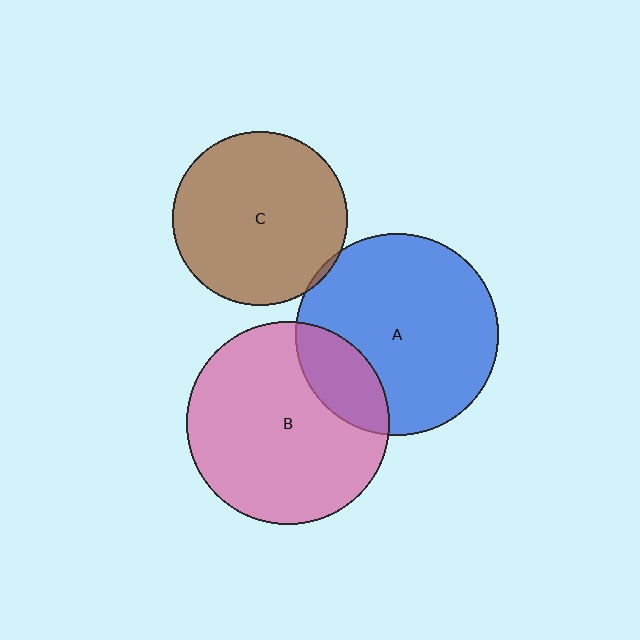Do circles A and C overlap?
Yes.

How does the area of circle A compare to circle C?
Approximately 1.3 times.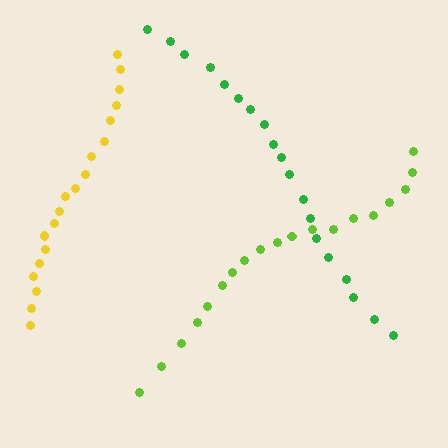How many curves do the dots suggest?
There are 3 distinct paths.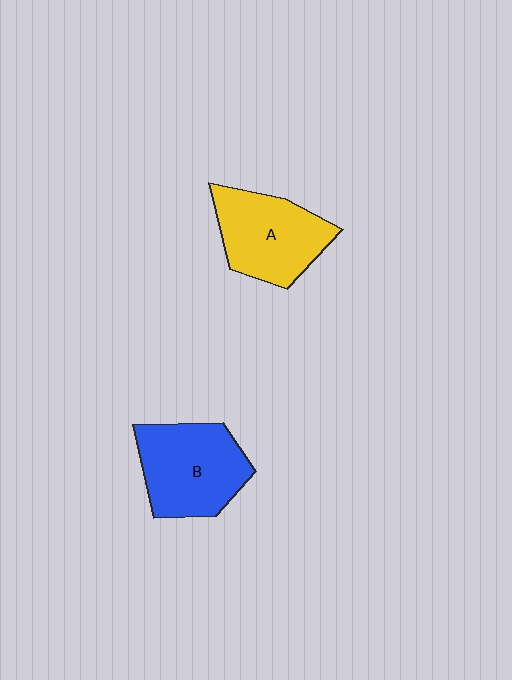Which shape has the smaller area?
Shape A (yellow).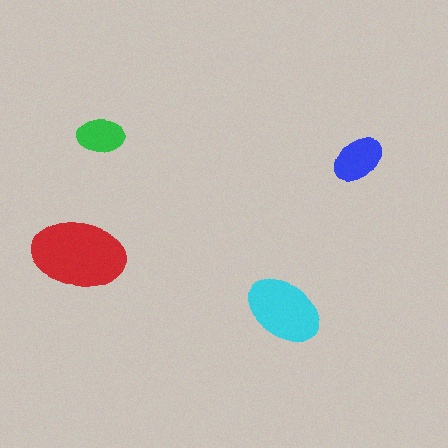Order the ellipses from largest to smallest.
the red one, the cyan one, the blue one, the green one.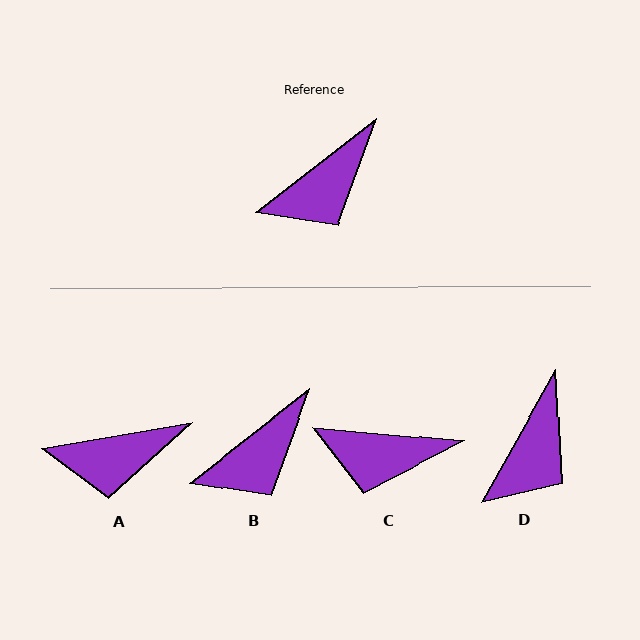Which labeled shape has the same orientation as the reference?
B.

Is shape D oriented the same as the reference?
No, it is off by about 23 degrees.